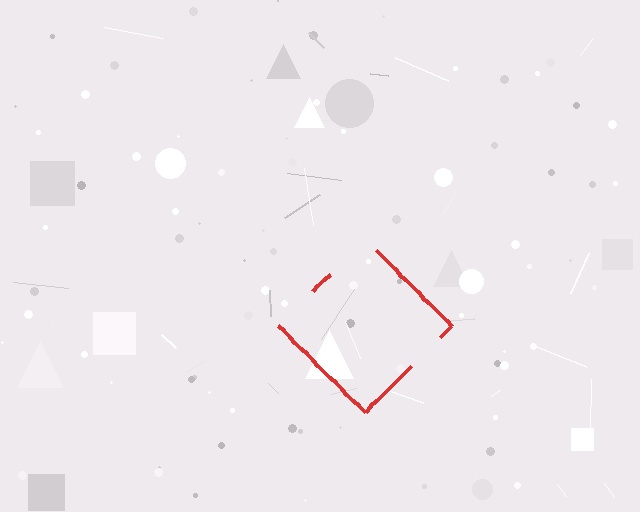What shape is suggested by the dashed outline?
The dashed outline suggests a diamond.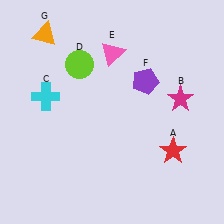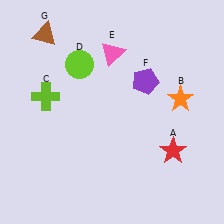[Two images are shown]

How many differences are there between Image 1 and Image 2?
There are 3 differences between the two images.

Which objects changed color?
B changed from magenta to orange. C changed from cyan to lime. G changed from orange to brown.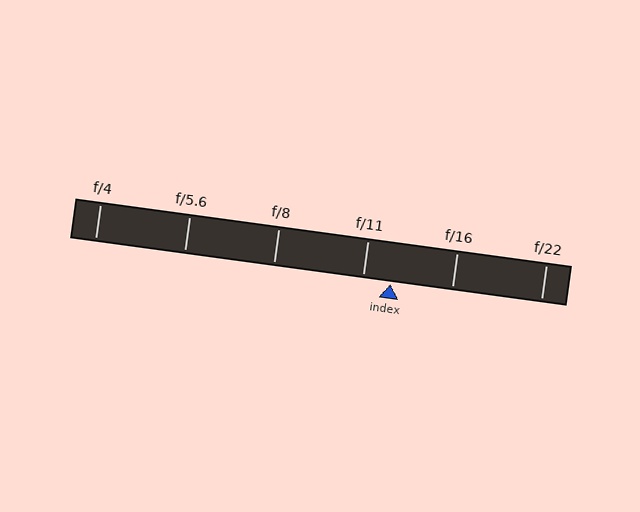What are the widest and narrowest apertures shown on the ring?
The widest aperture shown is f/4 and the narrowest is f/22.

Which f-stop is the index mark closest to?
The index mark is closest to f/11.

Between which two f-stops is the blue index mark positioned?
The index mark is between f/11 and f/16.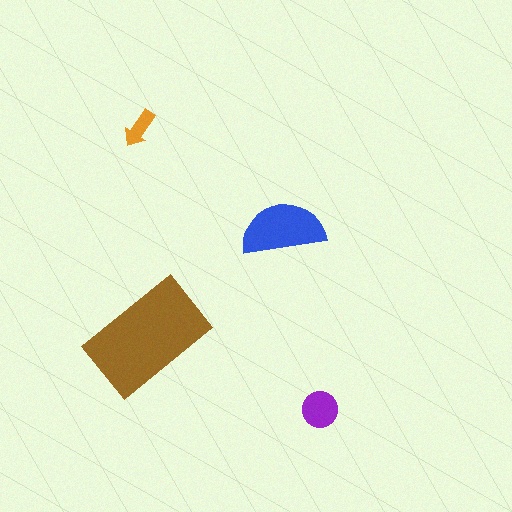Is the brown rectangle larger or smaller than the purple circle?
Larger.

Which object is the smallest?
The orange arrow.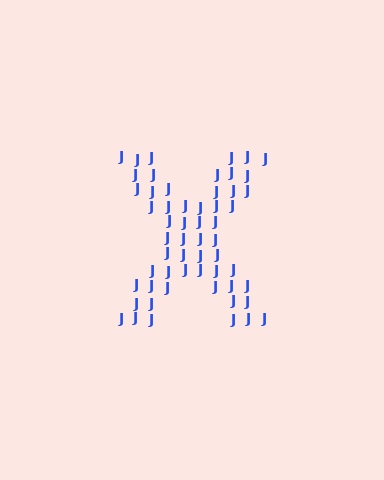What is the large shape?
The large shape is the letter X.